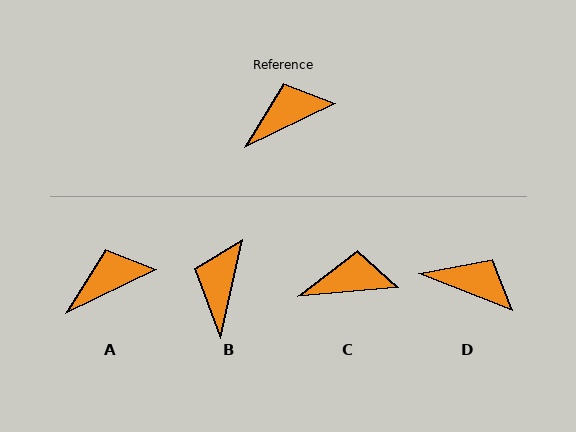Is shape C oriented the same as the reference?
No, it is off by about 21 degrees.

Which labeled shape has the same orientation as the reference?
A.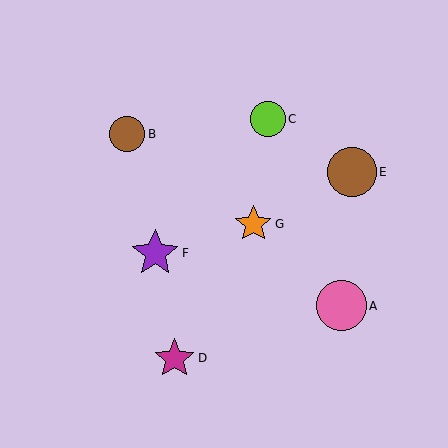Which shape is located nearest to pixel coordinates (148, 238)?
The purple star (labeled F) at (155, 253) is nearest to that location.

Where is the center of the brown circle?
The center of the brown circle is at (127, 134).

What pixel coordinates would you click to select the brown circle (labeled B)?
Click at (127, 134) to select the brown circle B.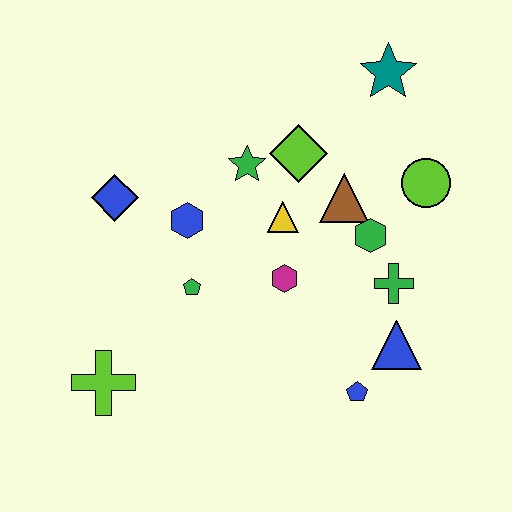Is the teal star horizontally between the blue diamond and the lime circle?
Yes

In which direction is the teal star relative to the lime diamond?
The teal star is to the right of the lime diamond.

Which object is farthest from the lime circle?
The lime cross is farthest from the lime circle.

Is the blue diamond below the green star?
Yes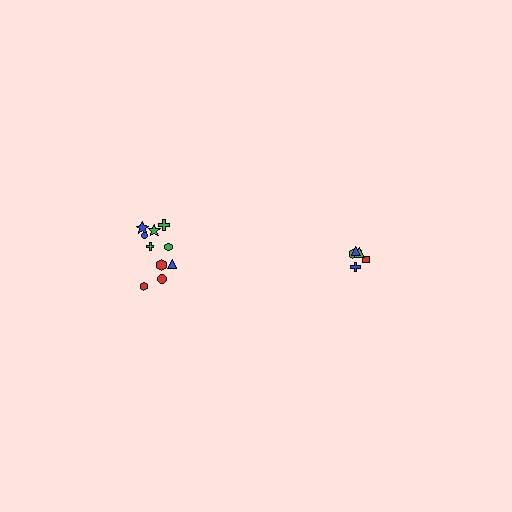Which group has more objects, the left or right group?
The left group.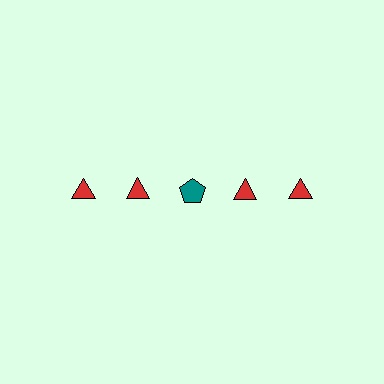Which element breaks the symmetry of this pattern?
The teal pentagon in the top row, center column breaks the symmetry. All other shapes are red triangles.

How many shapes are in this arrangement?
There are 5 shapes arranged in a grid pattern.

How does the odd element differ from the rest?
It differs in both color (teal instead of red) and shape (pentagon instead of triangle).